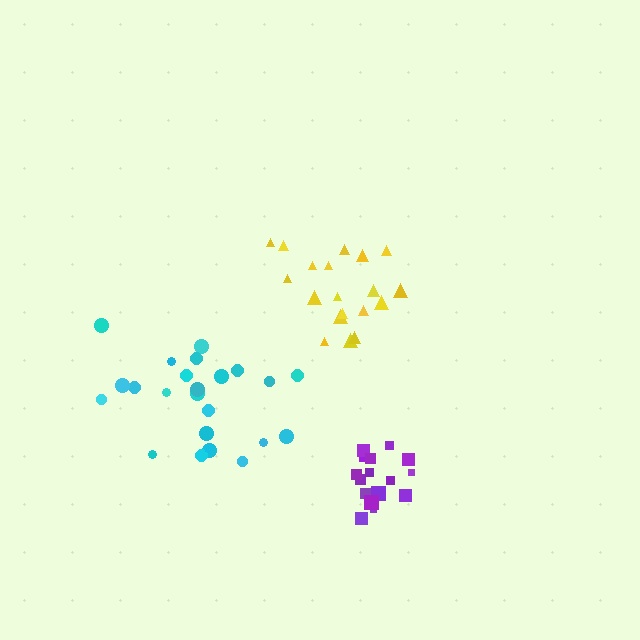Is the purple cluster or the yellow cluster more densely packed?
Purple.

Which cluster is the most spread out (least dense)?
Cyan.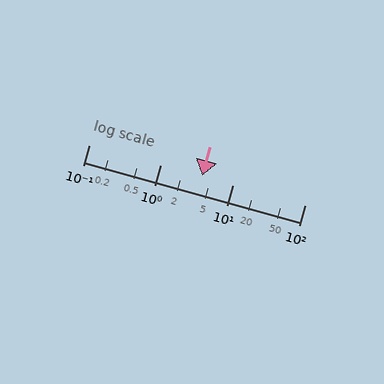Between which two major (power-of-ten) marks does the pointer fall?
The pointer is between 1 and 10.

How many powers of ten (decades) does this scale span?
The scale spans 3 decades, from 0.1 to 100.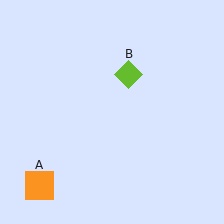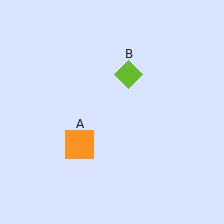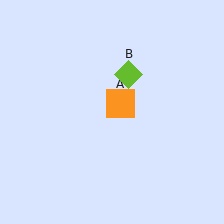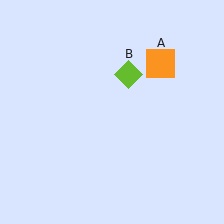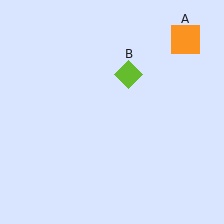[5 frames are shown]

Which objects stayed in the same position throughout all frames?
Lime diamond (object B) remained stationary.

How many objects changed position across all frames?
1 object changed position: orange square (object A).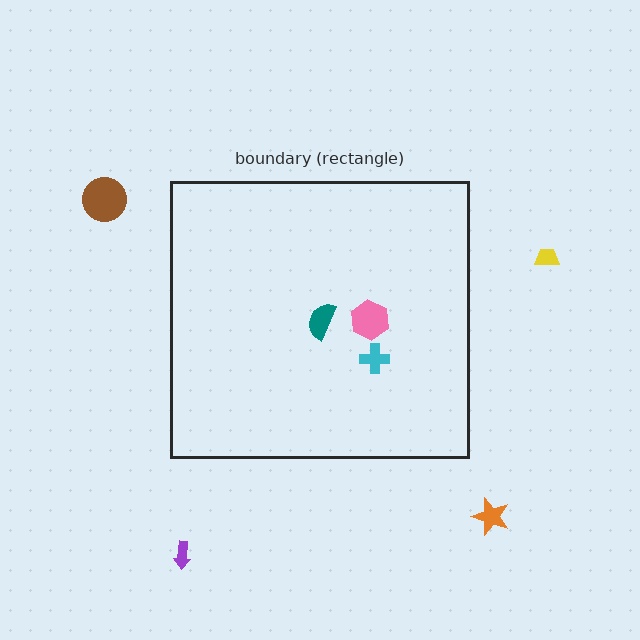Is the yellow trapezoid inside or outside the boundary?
Outside.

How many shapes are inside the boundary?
3 inside, 4 outside.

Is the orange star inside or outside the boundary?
Outside.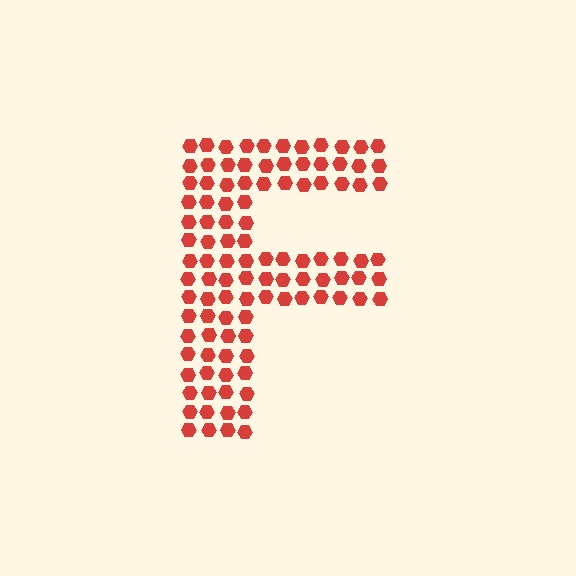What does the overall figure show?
The overall figure shows the letter F.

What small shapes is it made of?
It is made of small hexagons.